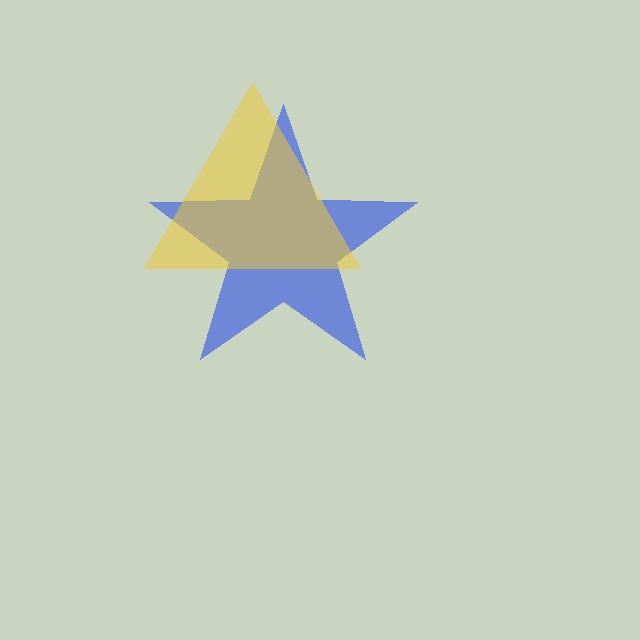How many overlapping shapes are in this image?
There are 2 overlapping shapes in the image.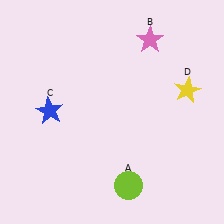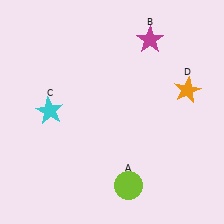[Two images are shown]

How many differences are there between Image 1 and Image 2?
There are 3 differences between the two images.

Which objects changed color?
B changed from pink to magenta. C changed from blue to cyan. D changed from yellow to orange.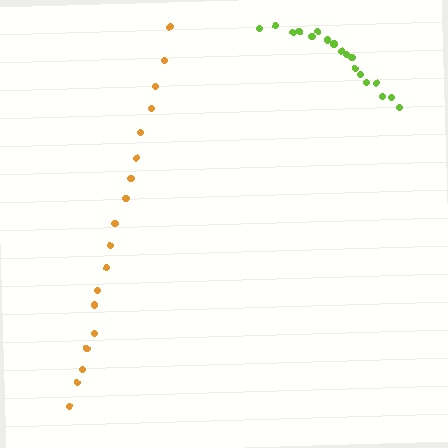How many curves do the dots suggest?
There are 2 distinct paths.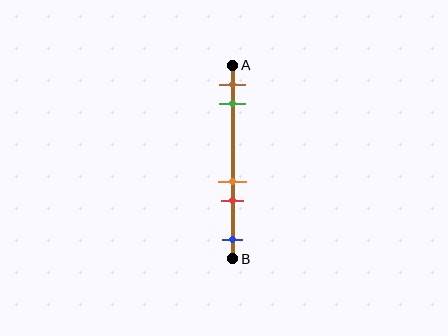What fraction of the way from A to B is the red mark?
The red mark is approximately 70% (0.7) of the way from A to B.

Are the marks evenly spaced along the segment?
No, the marks are not evenly spaced.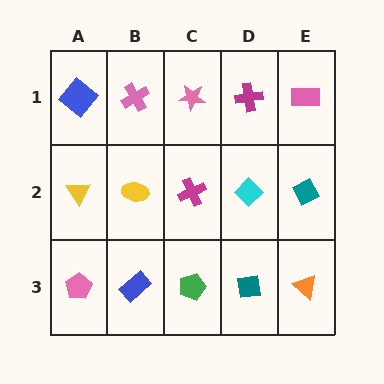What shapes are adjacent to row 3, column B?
A yellow ellipse (row 2, column B), a pink pentagon (row 3, column A), a green pentagon (row 3, column C).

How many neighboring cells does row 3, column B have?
3.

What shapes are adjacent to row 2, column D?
A magenta cross (row 1, column D), a teal square (row 3, column D), a magenta cross (row 2, column C), a teal diamond (row 2, column E).